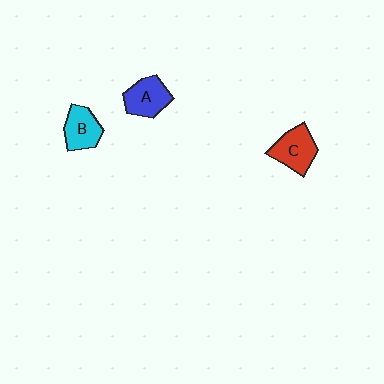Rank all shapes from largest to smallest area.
From largest to smallest: C (red), A (blue), B (cyan).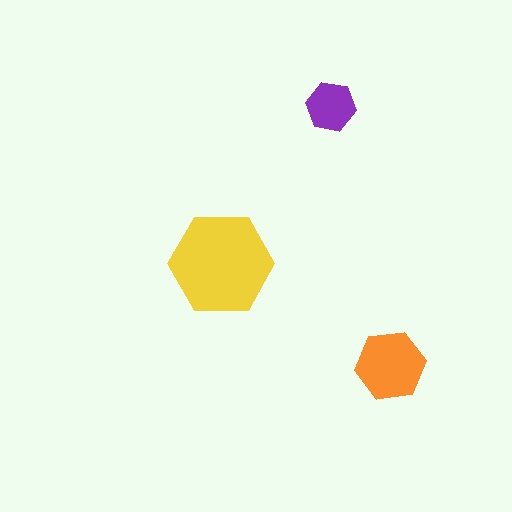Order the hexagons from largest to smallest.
the yellow one, the orange one, the purple one.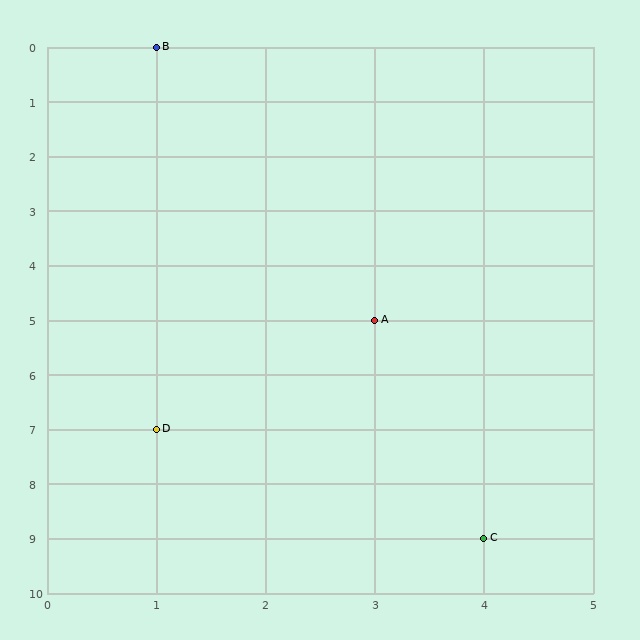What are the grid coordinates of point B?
Point B is at grid coordinates (1, 0).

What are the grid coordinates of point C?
Point C is at grid coordinates (4, 9).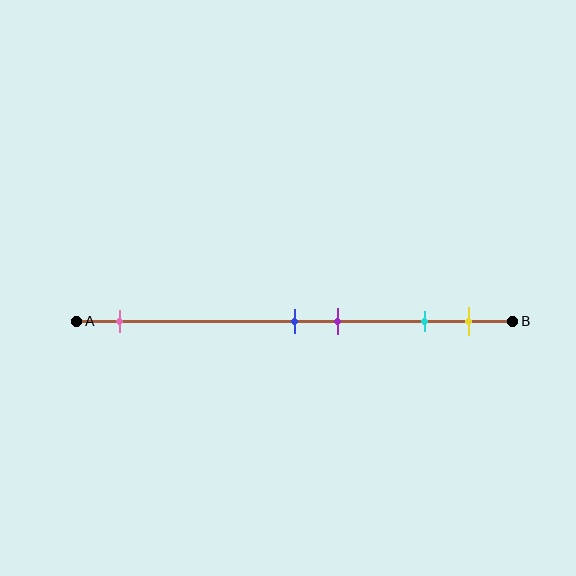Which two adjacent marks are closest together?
The blue and purple marks are the closest adjacent pair.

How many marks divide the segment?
There are 5 marks dividing the segment.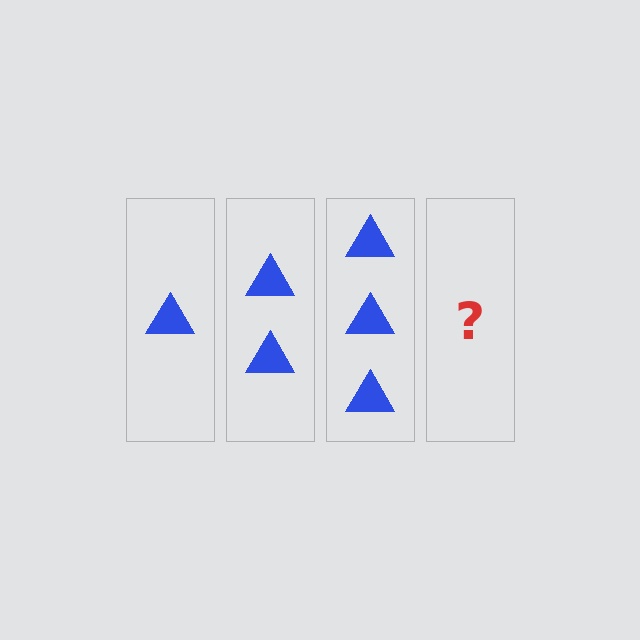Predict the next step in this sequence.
The next step is 4 triangles.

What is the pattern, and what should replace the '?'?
The pattern is that each step adds one more triangle. The '?' should be 4 triangles.